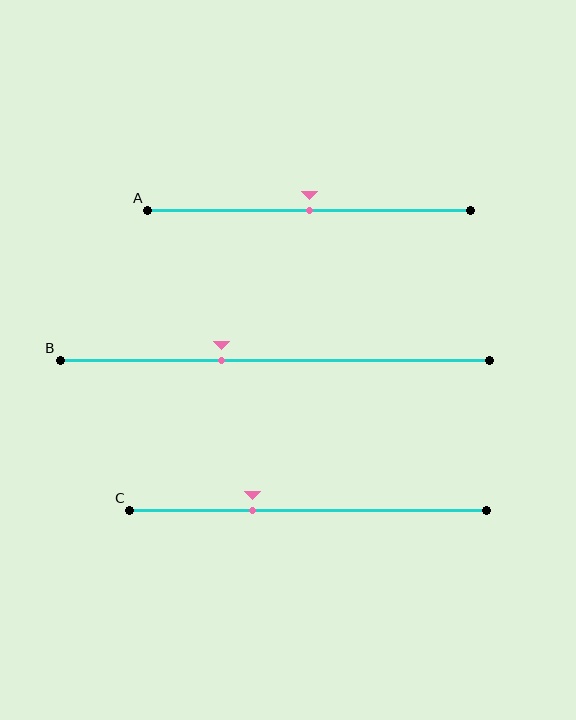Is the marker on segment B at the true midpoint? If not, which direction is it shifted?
No, the marker on segment B is shifted to the left by about 12% of the segment length.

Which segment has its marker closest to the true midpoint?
Segment A has its marker closest to the true midpoint.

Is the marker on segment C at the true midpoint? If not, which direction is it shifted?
No, the marker on segment C is shifted to the left by about 16% of the segment length.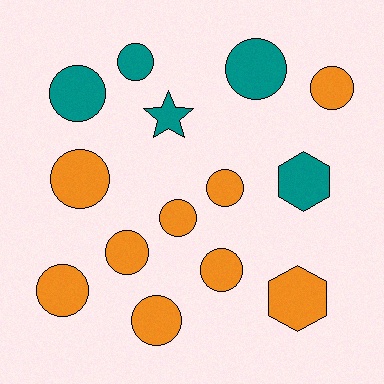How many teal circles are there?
There are 3 teal circles.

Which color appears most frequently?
Orange, with 9 objects.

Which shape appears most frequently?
Circle, with 11 objects.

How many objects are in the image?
There are 14 objects.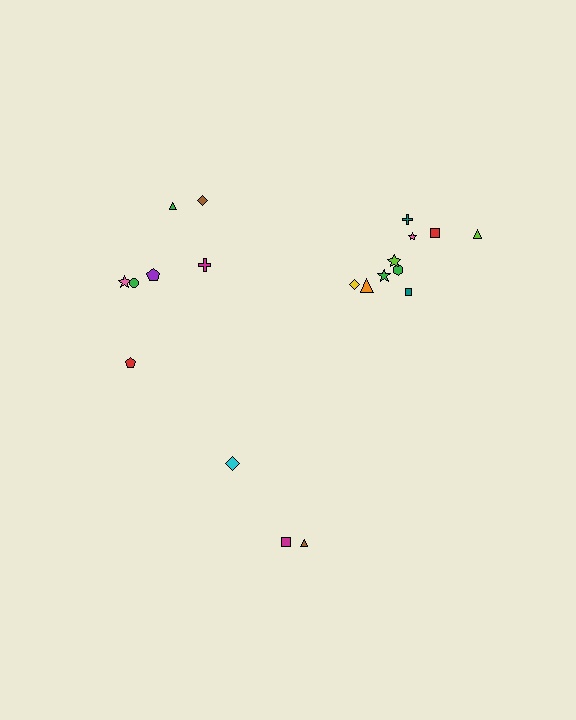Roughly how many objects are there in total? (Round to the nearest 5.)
Roughly 20 objects in total.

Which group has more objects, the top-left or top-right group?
The top-right group.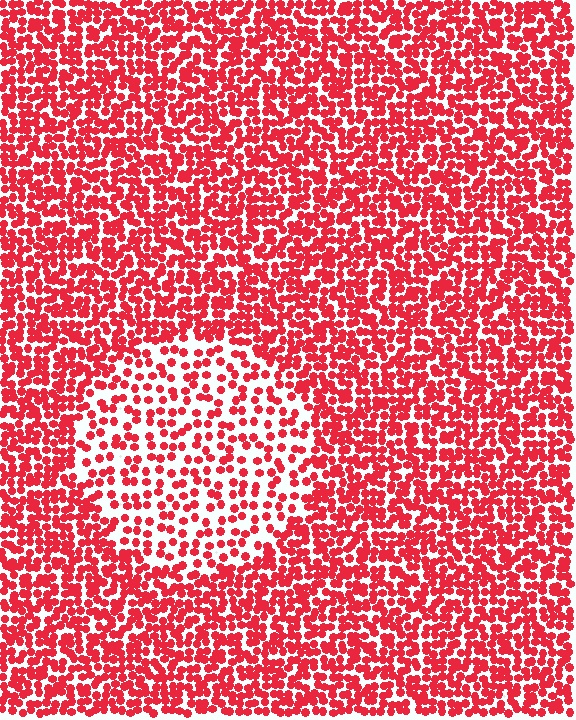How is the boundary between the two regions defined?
The boundary is defined by a change in element density (approximately 2.0x ratio). All elements are the same color, size, and shape.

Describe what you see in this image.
The image contains small red elements arranged at two different densities. A circle-shaped region is visible where the elements are less densely packed than the surrounding area.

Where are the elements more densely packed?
The elements are more densely packed outside the circle boundary.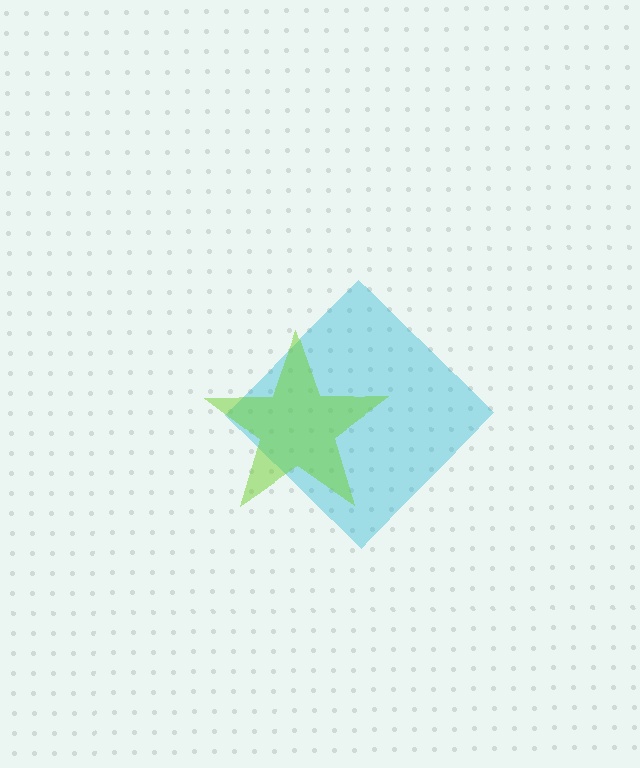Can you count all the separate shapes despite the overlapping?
Yes, there are 2 separate shapes.